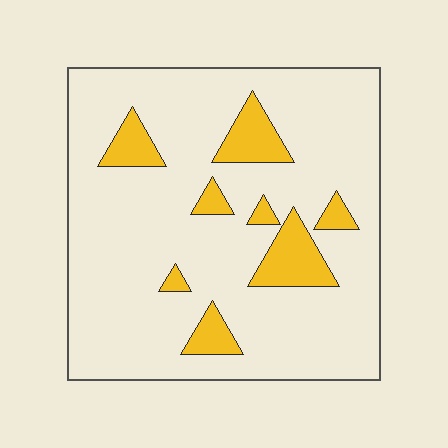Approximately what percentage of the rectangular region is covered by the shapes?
Approximately 15%.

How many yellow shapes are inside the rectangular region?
8.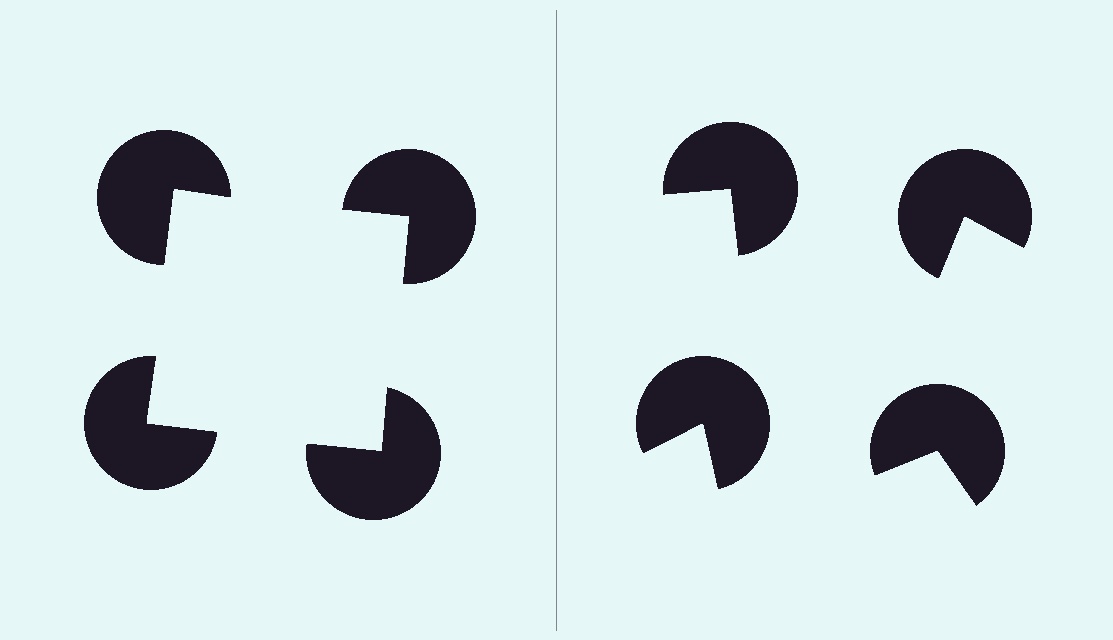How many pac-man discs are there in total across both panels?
8 — 4 on each side.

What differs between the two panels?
The pac-man discs are positioned identically on both sides; only the wedge orientations differ. On the left they align to a square; on the right they are misaligned.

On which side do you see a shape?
An illusory square appears on the left side. On the right side the wedge cuts are rotated, so no coherent shape forms.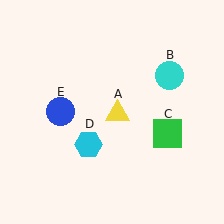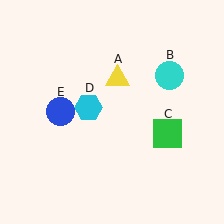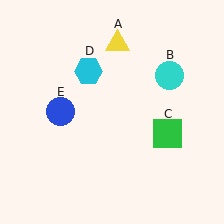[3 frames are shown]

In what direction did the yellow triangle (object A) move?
The yellow triangle (object A) moved up.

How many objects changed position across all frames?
2 objects changed position: yellow triangle (object A), cyan hexagon (object D).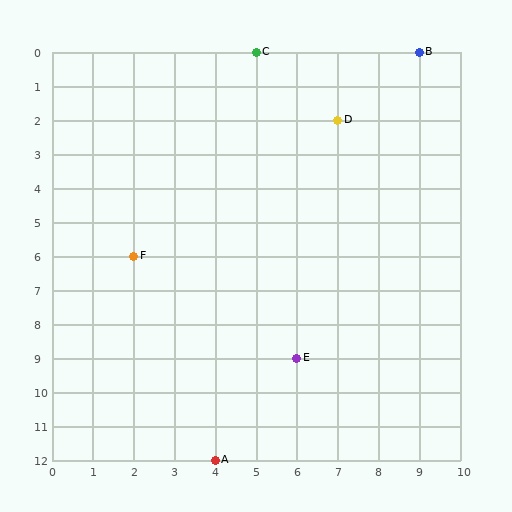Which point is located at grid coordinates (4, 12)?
Point A is at (4, 12).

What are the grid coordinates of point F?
Point F is at grid coordinates (2, 6).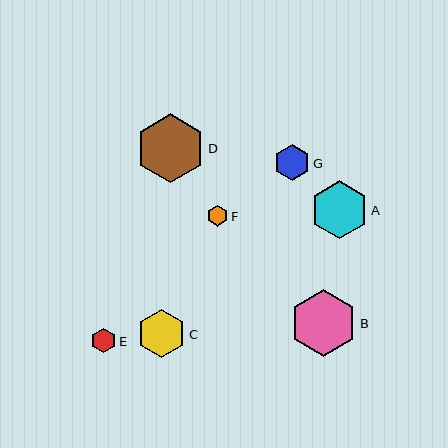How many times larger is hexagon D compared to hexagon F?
Hexagon D is approximately 3.3 times the size of hexagon F.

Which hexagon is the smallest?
Hexagon F is the smallest with a size of approximately 21 pixels.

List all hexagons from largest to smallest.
From largest to smallest: D, B, A, C, G, E, F.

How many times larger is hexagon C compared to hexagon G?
Hexagon C is approximately 1.3 times the size of hexagon G.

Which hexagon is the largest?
Hexagon D is the largest with a size of approximately 69 pixels.